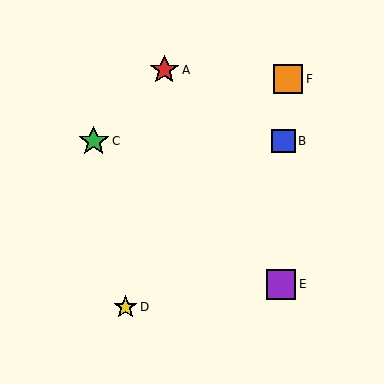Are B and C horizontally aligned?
Yes, both are at y≈141.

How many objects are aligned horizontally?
2 objects (B, C) are aligned horizontally.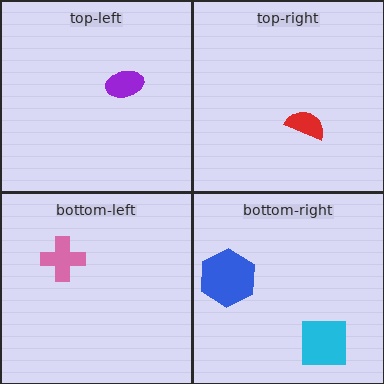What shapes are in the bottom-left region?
The pink cross.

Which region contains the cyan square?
The bottom-right region.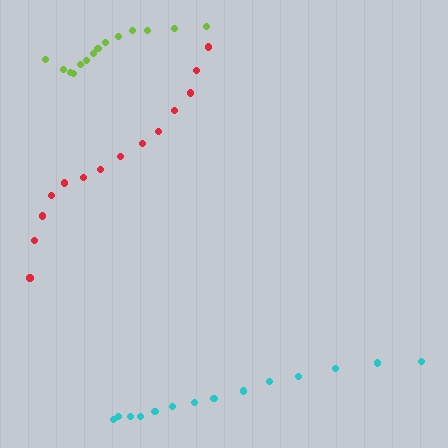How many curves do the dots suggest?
There are 3 distinct paths.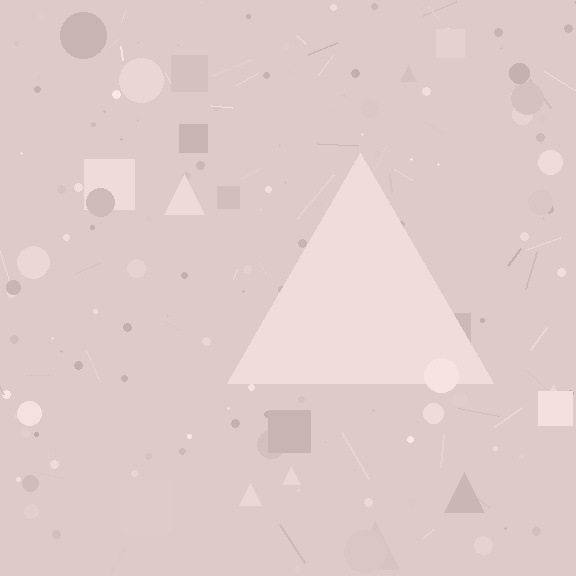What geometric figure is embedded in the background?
A triangle is embedded in the background.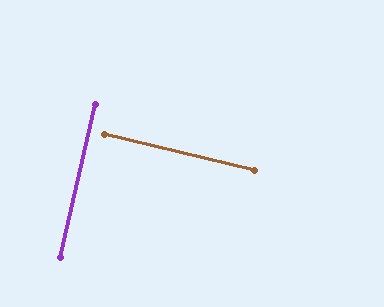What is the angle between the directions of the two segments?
Approximately 89 degrees.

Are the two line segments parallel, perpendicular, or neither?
Perpendicular — they meet at approximately 89°.